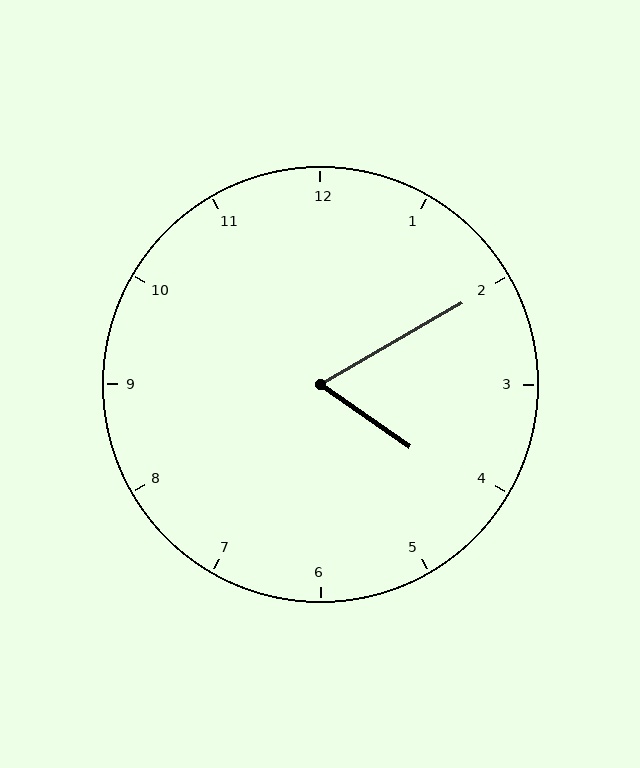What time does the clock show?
4:10.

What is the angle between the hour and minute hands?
Approximately 65 degrees.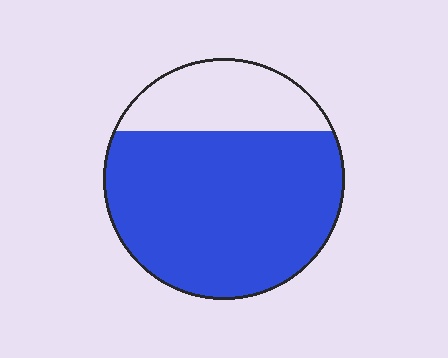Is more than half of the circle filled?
Yes.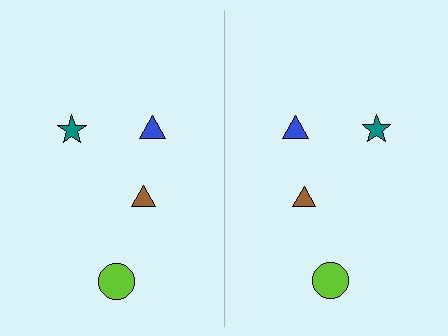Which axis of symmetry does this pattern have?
The pattern has a vertical axis of symmetry running through the center of the image.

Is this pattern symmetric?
Yes, this pattern has bilateral (reflection) symmetry.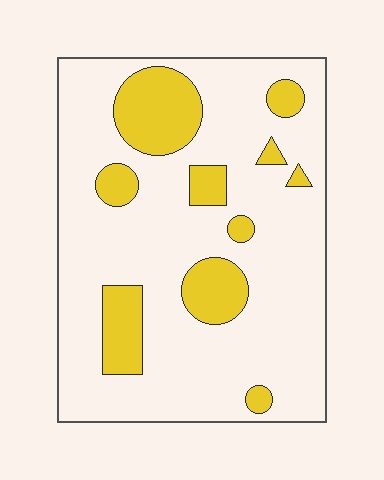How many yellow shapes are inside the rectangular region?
10.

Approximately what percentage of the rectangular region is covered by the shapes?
Approximately 20%.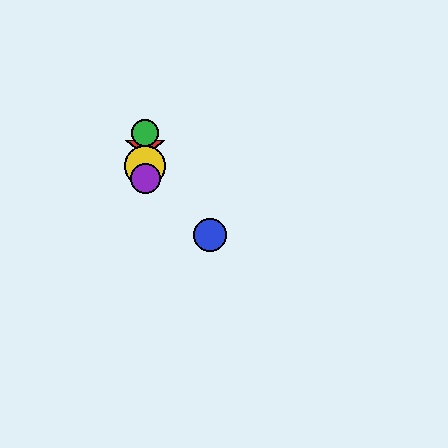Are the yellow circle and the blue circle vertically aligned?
No, the yellow circle is at x≈145 and the blue circle is at x≈210.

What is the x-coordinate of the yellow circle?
The yellow circle is at x≈145.